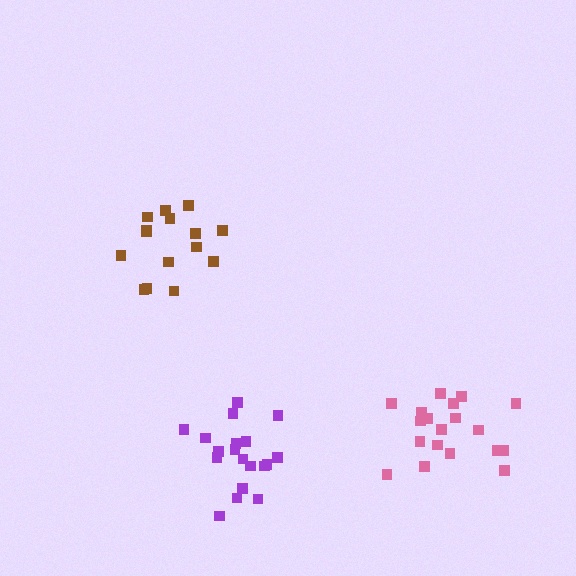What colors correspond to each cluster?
The clusters are colored: brown, pink, purple.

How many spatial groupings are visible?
There are 3 spatial groupings.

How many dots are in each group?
Group 1: 15 dots, Group 2: 19 dots, Group 3: 19 dots (53 total).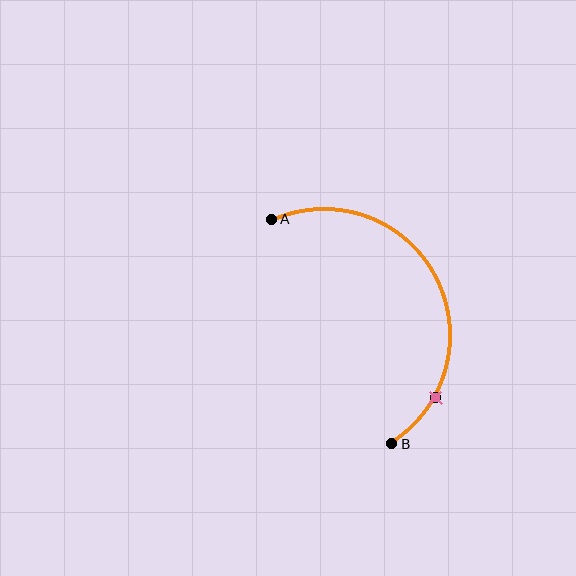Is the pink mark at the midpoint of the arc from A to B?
No. The pink mark lies on the arc but is closer to endpoint B. The arc midpoint would be at the point on the curve equidistant along the arc from both A and B.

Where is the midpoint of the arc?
The arc midpoint is the point on the curve farthest from the straight line joining A and B. It sits to the right of that line.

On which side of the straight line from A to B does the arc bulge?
The arc bulges to the right of the straight line connecting A and B.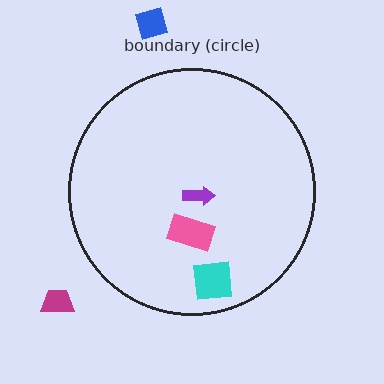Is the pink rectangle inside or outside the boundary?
Inside.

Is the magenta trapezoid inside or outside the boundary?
Outside.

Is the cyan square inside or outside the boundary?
Inside.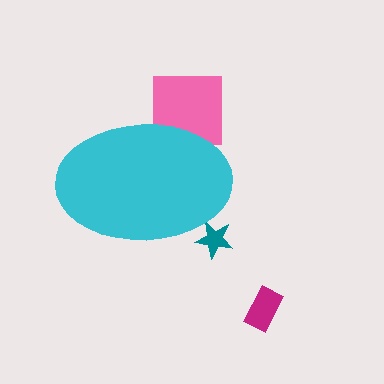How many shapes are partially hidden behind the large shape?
2 shapes are partially hidden.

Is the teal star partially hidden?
Yes, the teal star is partially hidden behind the cyan ellipse.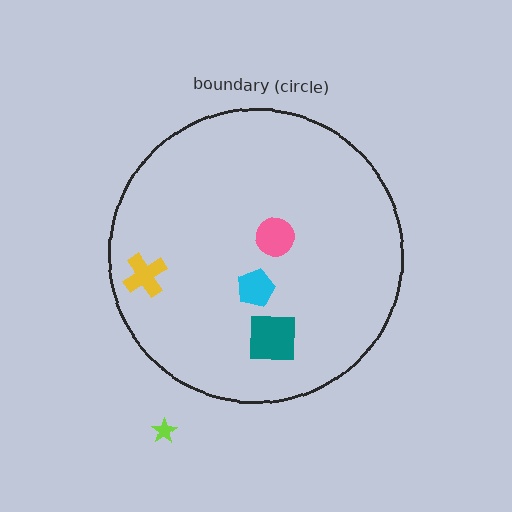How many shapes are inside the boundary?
4 inside, 1 outside.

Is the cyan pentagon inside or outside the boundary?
Inside.